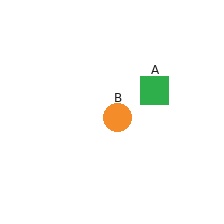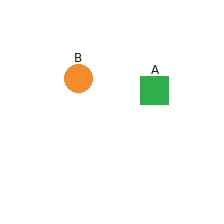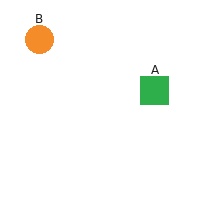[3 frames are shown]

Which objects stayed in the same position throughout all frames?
Green square (object A) remained stationary.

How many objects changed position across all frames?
1 object changed position: orange circle (object B).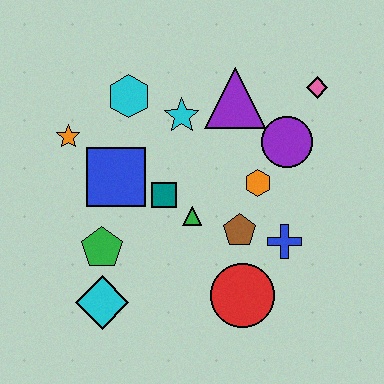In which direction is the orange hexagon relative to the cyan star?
The orange hexagon is to the right of the cyan star.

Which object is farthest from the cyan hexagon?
The red circle is farthest from the cyan hexagon.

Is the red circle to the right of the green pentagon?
Yes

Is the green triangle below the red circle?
No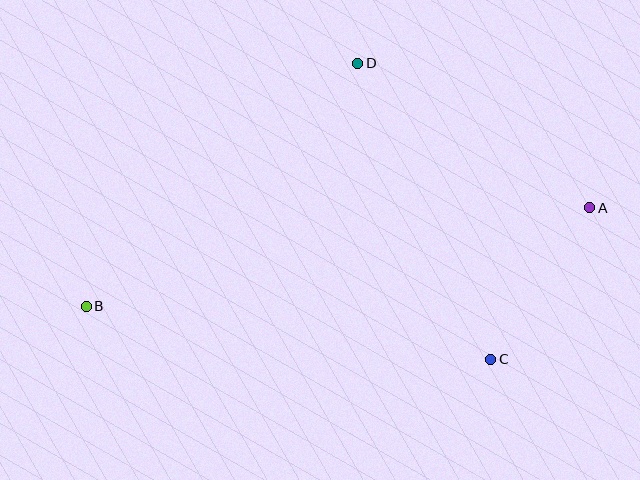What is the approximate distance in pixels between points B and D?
The distance between B and D is approximately 364 pixels.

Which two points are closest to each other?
Points A and C are closest to each other.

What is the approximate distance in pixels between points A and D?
The distance between A and D is approximately 273 pixels.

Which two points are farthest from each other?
Points A and B are farthest from each other.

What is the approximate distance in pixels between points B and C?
The distance between B and C is approximately 408 pixels.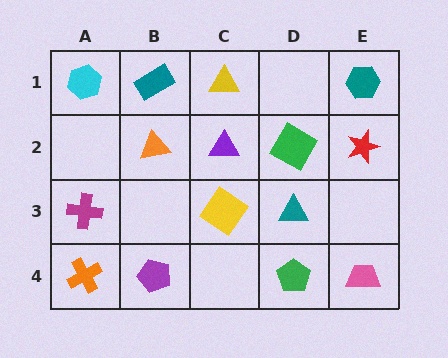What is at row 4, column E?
A pink trapezoid.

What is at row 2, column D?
A green square.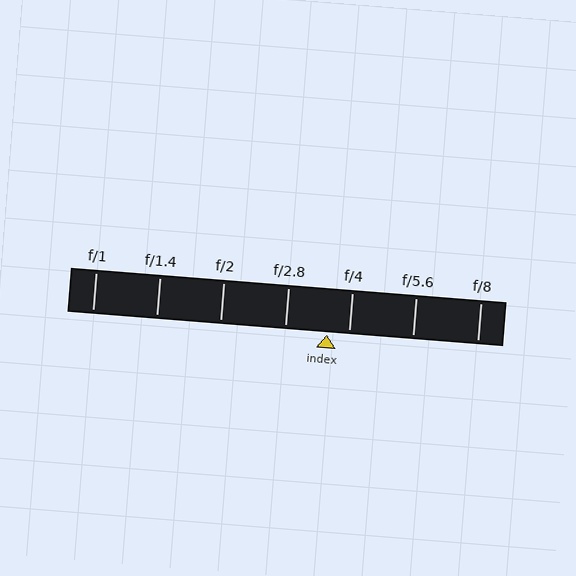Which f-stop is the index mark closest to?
The index mark is closest to f/4.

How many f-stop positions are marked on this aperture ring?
There are 7 f-stop positions marked.